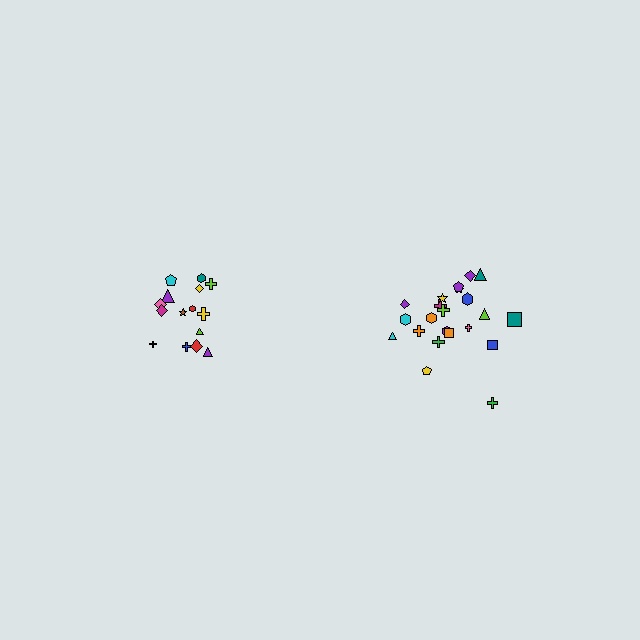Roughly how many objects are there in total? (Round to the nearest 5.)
Roughly 35 objects in total.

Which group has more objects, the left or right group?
The right group.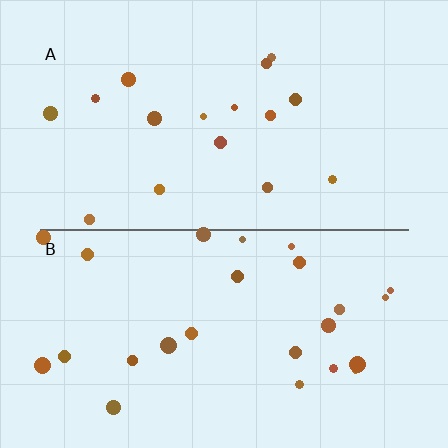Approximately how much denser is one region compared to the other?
Approximately 1.6× — region B over region A.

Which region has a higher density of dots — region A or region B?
B (the bottom).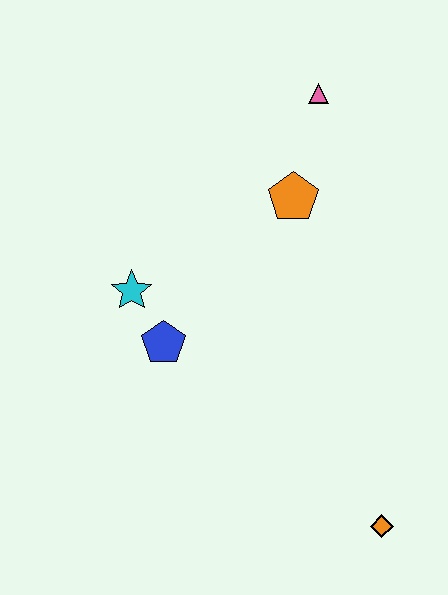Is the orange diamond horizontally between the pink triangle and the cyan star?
No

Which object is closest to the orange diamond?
The blue pentagon is closest to the orange diamond.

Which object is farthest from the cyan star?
The orange diamond is farthest from the cyan star.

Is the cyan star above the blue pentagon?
Yes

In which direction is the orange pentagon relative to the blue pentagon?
The orange pentagon is above the blue pentagon.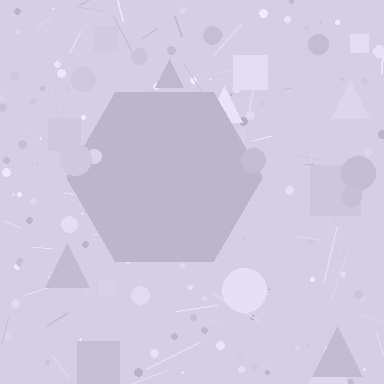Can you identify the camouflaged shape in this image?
The camouflaged shape is a hexagon.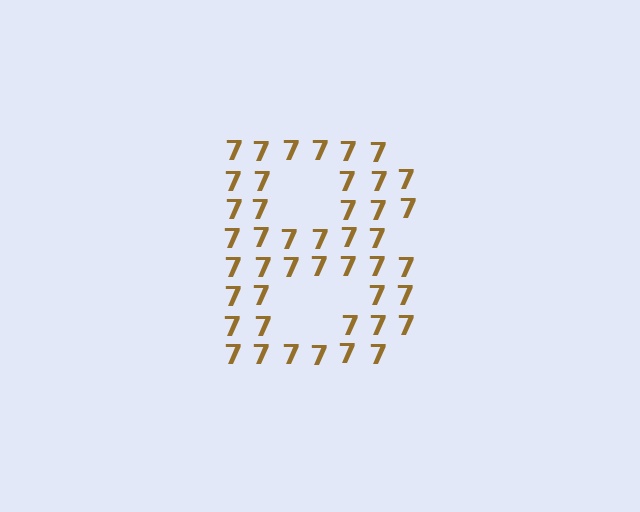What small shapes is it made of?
It is made of small digit 7's.